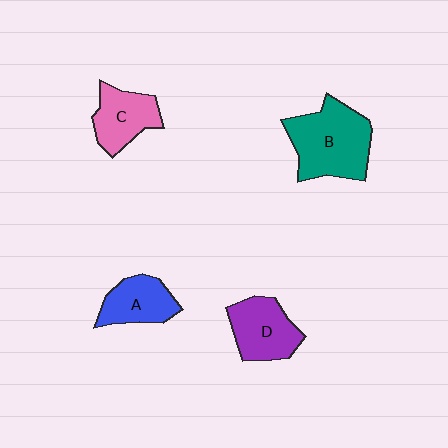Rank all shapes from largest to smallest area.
From largest to smallest: B (teal), D (purple), C (pink), A (blue).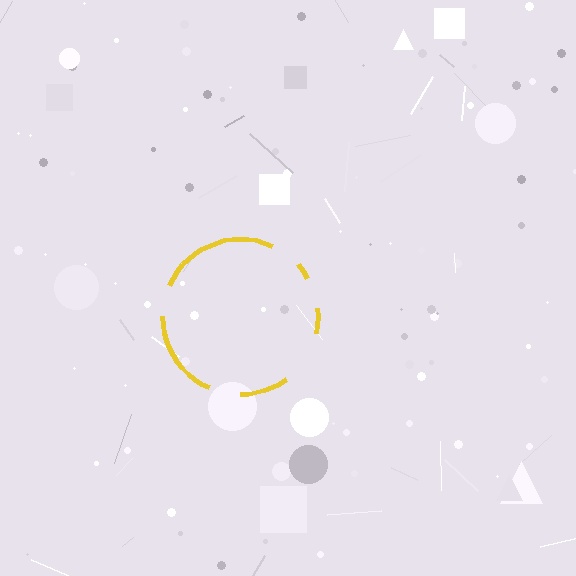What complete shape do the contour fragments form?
The contour fragments form a circle.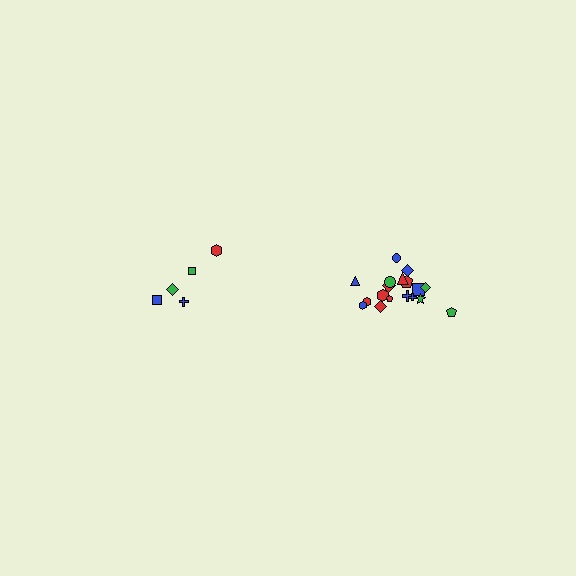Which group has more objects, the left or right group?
The right group.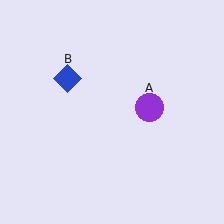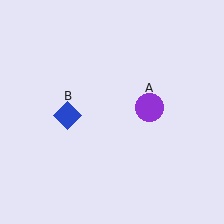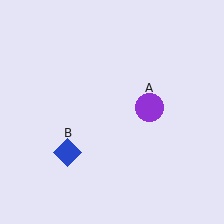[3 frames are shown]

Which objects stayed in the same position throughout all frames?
Purple circle (object A) remained stationary.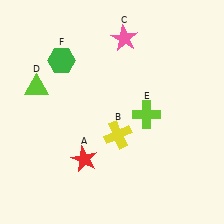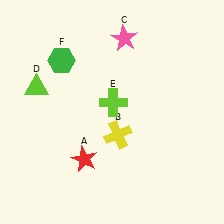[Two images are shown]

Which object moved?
The lime cross (E) moved left.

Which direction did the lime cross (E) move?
The lime cross (E) moved left.